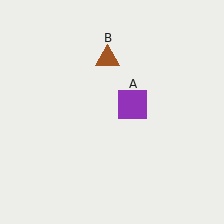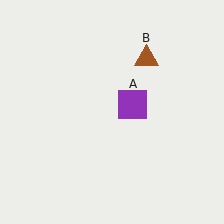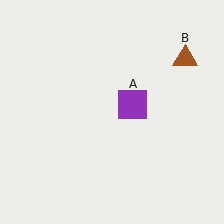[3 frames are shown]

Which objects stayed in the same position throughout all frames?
Purple square (object A) remained stationary.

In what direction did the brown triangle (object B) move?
The brown triangle (object B) moved right.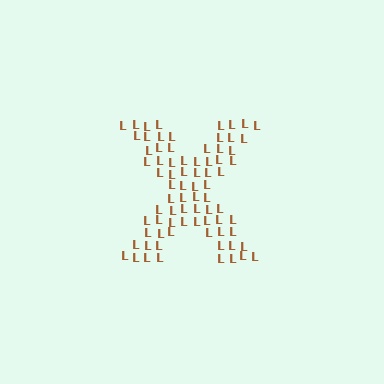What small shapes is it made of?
It is made of small letter L's.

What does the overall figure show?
The overall figure shows the letter X.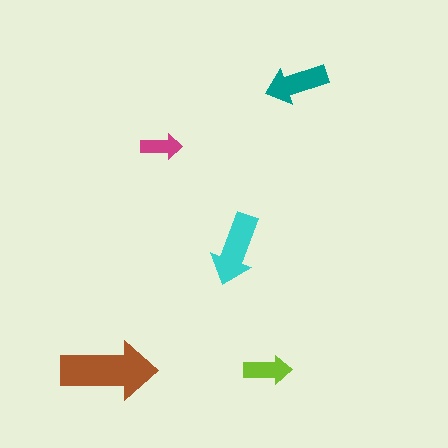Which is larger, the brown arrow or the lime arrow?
The brown one.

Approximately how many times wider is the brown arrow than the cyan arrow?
About 1.5 times wider.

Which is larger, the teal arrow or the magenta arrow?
The teal one.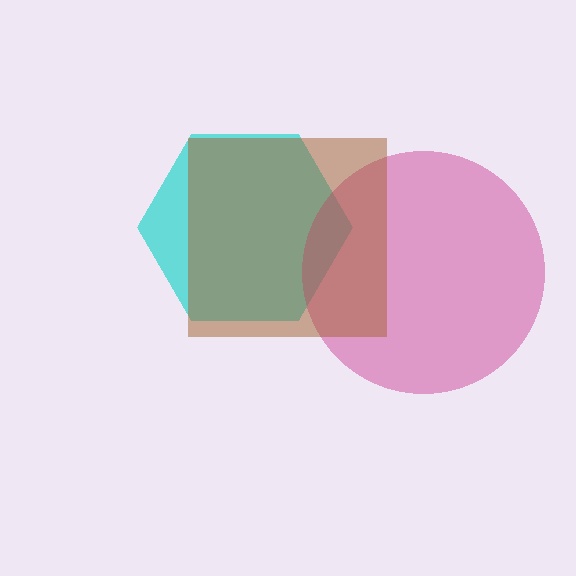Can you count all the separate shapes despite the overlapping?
Yes, there are 3 separate shapes.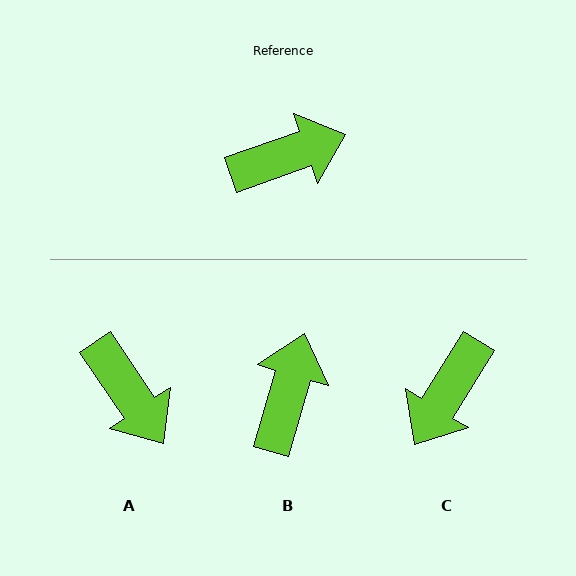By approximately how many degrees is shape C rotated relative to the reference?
Approximately 141 degrees clockwise.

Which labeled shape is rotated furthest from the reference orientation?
C, about 141 degrees away.